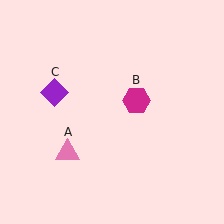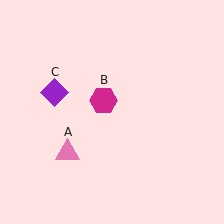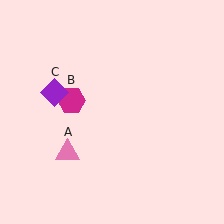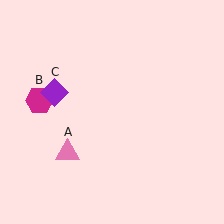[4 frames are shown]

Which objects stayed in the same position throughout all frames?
Pink triangle (object A) and purple diamond (object C) remained stationary.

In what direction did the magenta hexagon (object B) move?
The magenta hexagon (object B) moved left.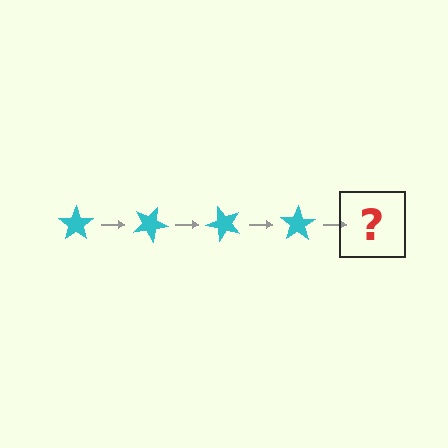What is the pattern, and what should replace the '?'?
The pattern is that the star rotates 25 degrees each step. The '?' should be a cyan star rotated 100 degrees.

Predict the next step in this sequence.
The next step is a cyan star rotated 100 degrees.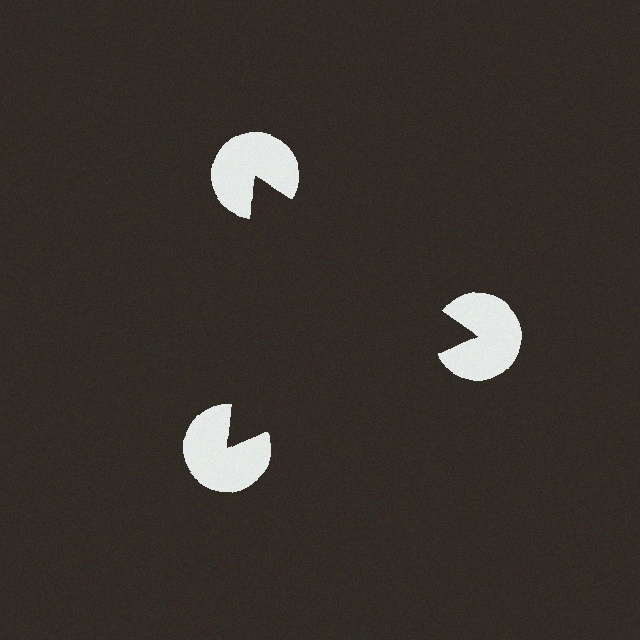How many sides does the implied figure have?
3 sides.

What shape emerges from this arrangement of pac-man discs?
An illusory triangle — its edges are inferred from the aligned wedge cuts in the pac-man discs, not physically drawn.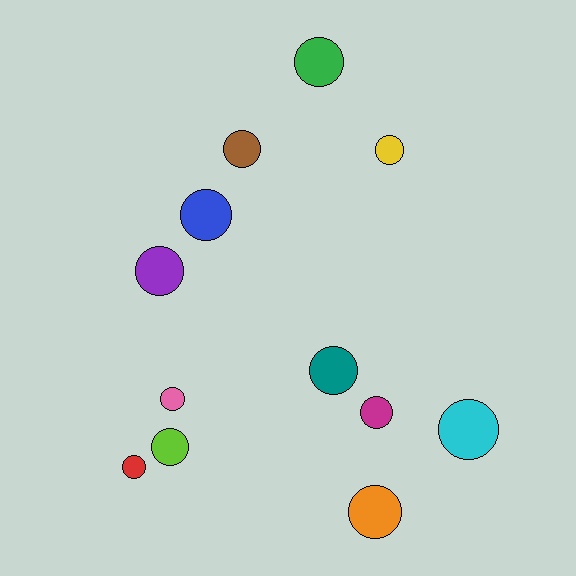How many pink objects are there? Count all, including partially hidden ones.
There is 1 pink object.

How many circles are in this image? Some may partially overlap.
There are 12 circles.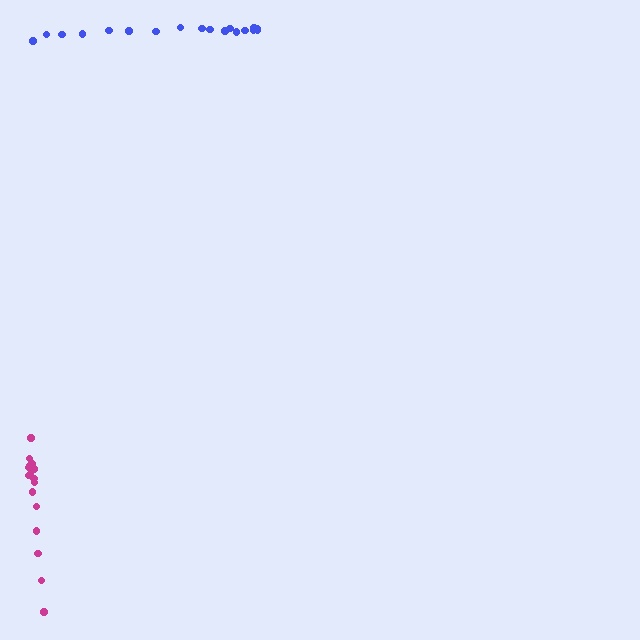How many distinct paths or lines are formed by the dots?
There are 2 distinct paths.